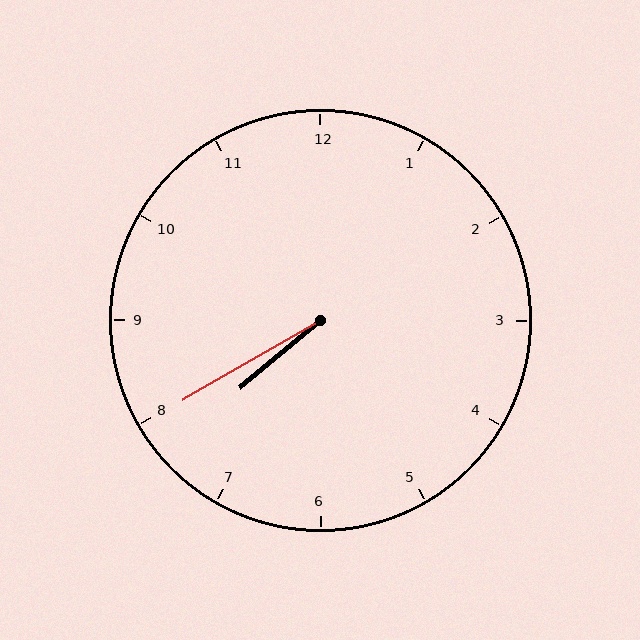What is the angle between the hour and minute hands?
Approximately 10 degrees.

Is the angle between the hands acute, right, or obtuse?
It is acute.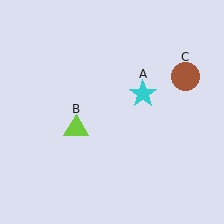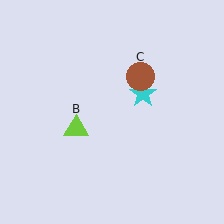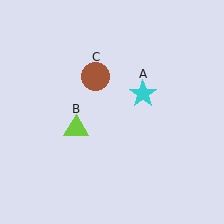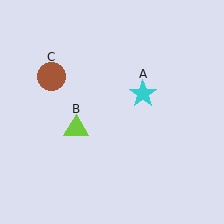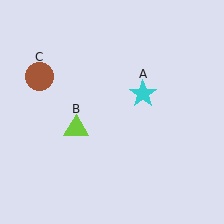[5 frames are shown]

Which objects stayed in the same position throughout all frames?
Cyan star (object A) and lime triangle (object B) remained stationary.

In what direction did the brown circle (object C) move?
The brown circle (object C) moved left.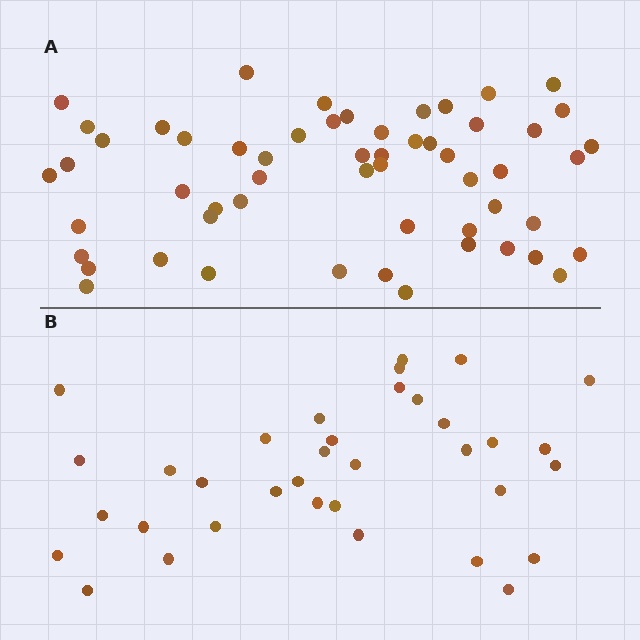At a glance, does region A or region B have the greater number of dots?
Region A (the top region) has more dots.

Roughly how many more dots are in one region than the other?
Region A has approximately 20 more dots than region B.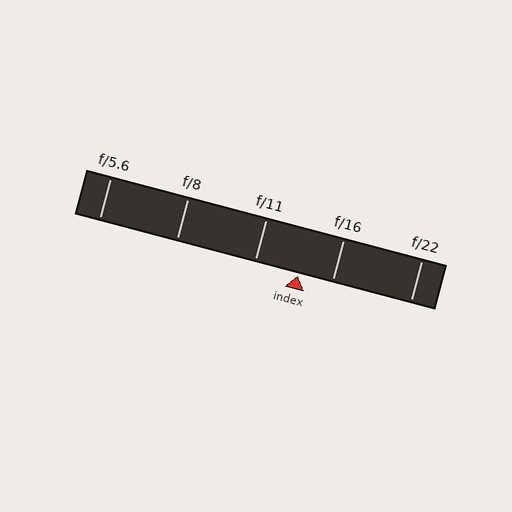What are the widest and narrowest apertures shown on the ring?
The widest aperture shown is f/5.6 and the narrowest is f/22.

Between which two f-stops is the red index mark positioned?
The index mark is between f/11 and f/16.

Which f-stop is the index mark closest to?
The index mark is closest to f/16.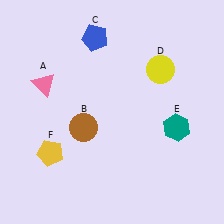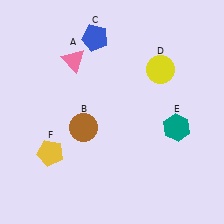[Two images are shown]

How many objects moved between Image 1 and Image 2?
1 object moved between the two images.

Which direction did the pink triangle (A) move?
The pink triangle (A) moved right.